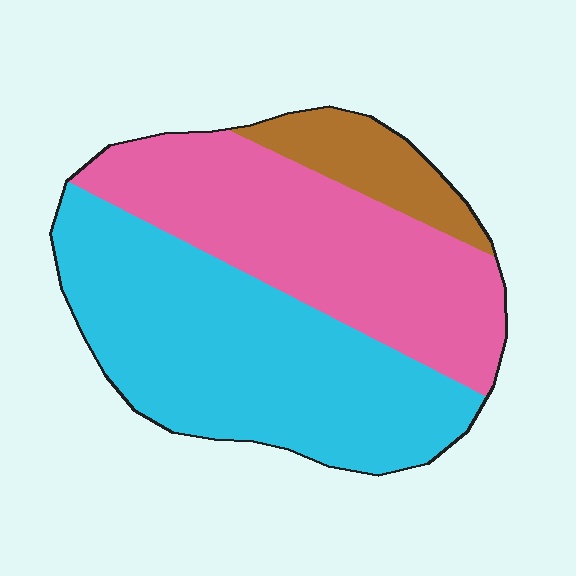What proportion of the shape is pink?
Pink takes up about two fifths (2/5) of the shape.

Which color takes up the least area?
Brown, at roughly 10%.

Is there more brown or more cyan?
Cyan.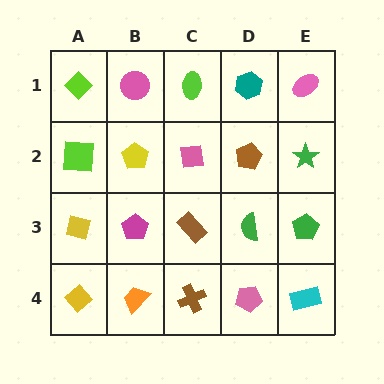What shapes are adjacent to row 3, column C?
A pink square (row 2, column C), a brown cross (row 4, column C), a magenta pentagon (row 3, column B), a green semicircle (row 3, column D).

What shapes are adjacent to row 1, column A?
A lime square (row 2, column A), a pink circle (row 1, column B).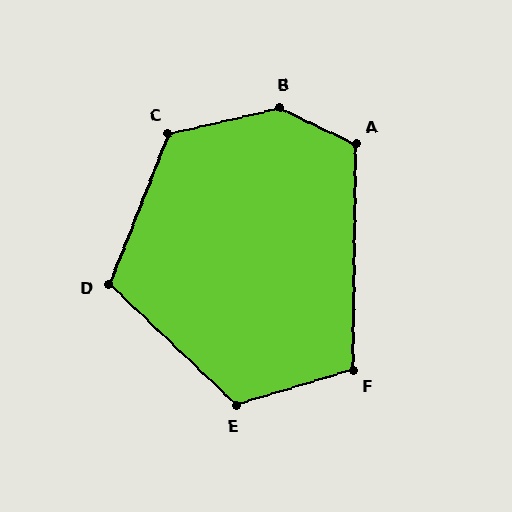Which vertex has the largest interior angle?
B, at approximately 141 degrees.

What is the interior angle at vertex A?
Approximately 115 degrees (obtuse).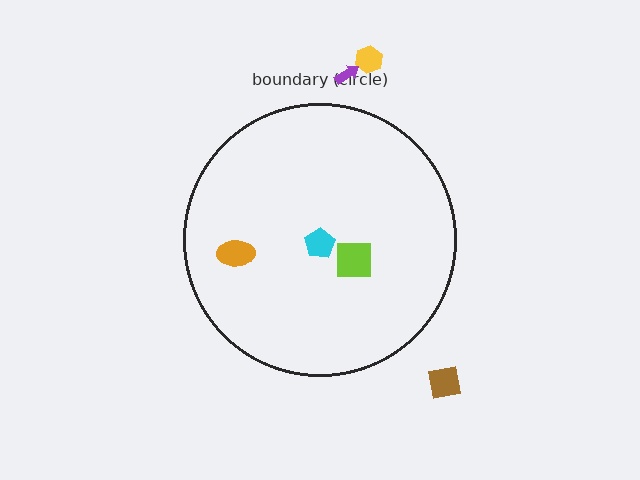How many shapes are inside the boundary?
3 inside, 3 outside.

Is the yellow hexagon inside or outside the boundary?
Outside.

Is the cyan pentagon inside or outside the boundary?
Inside.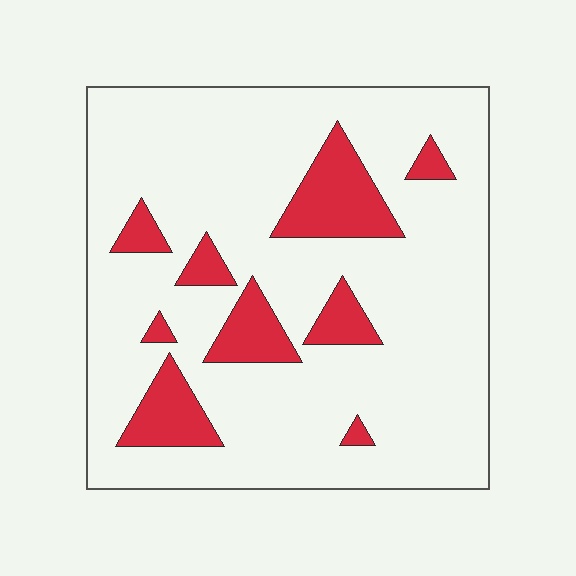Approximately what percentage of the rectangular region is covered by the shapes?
Approximately 15%.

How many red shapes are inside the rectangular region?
9.